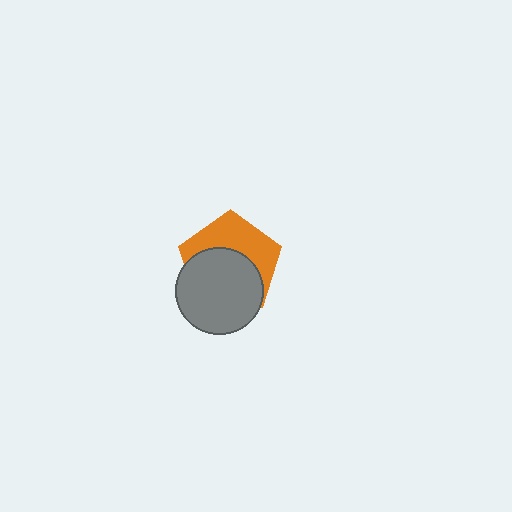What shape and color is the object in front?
The object in front is a gray circle.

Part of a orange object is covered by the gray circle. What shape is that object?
It is a pentagon.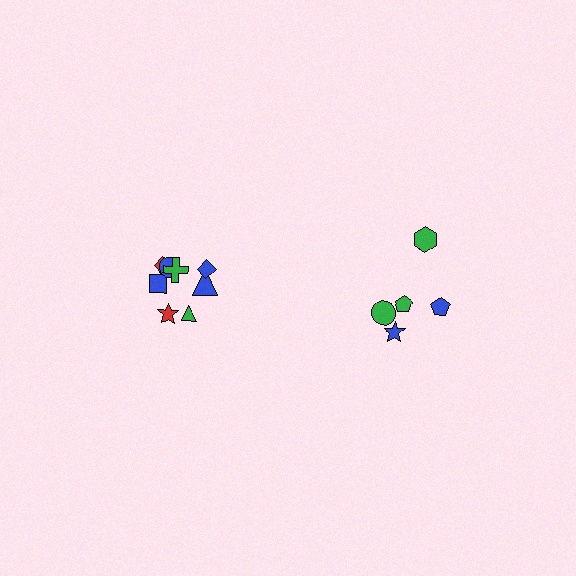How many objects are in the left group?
There are 8 objects.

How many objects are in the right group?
There are 5 objects.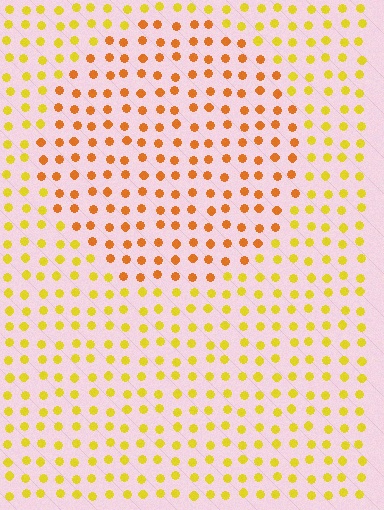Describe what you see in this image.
The image is filled with small yellow elements in a uniform arrangement. A circle-shaped region is visible where the elements are tinted to a slightly different hue, forming a subtle color boundary.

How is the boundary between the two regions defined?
The boundary is defined purely by a slight shift in hue (about 31 degrees). Spacing, size, and orientation are identical on both sides.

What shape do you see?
I see a circle.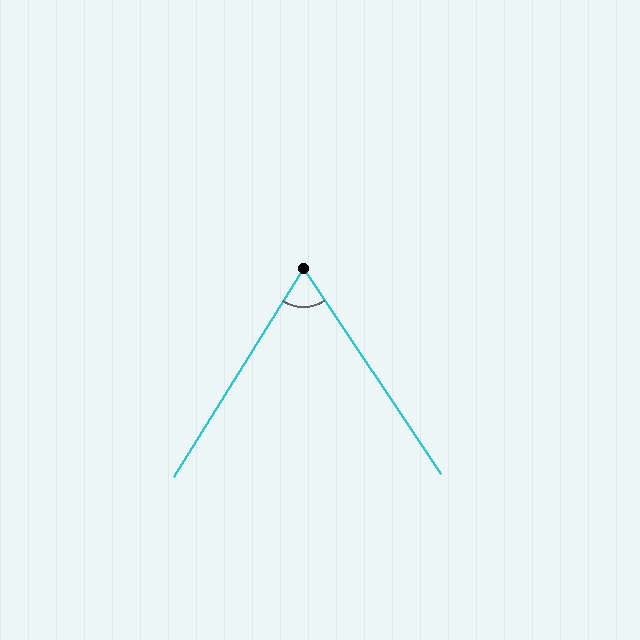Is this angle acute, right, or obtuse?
It is acute.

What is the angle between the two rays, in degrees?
Approximately 66 degrees.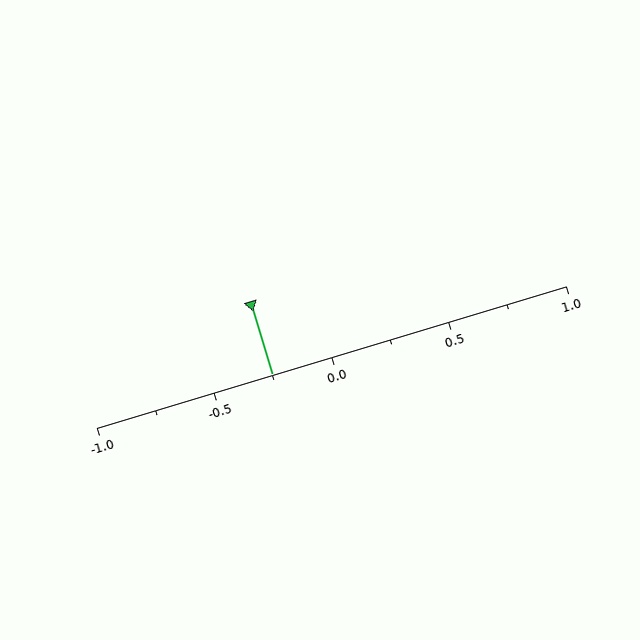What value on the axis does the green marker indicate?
The marker indicates approximately -0.25.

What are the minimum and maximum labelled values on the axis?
The axis runs from -1.0 to 1.0.